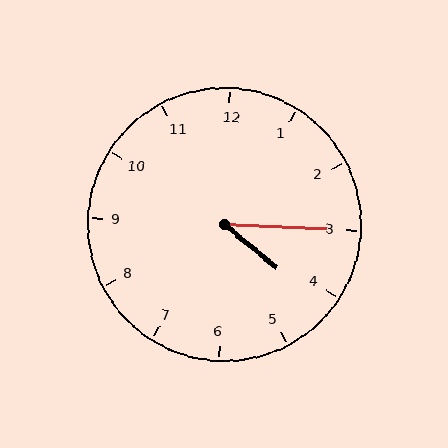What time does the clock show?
4:15.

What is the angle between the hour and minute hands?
Approximately 38 degrees.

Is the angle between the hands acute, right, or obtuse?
It is acute.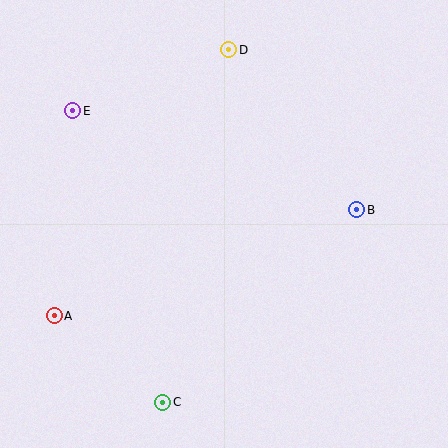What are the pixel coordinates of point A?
Point A is at (54, 316).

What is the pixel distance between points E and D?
The distance between E and D is 167 pixels.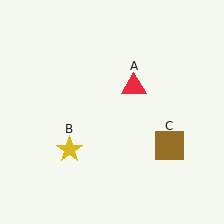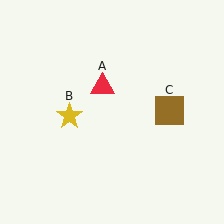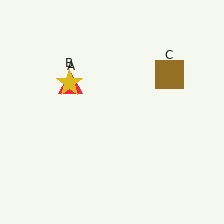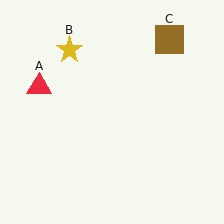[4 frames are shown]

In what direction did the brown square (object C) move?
The brown square (object C) moved up.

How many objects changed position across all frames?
3 objects changed position: red triangle (object A), yellow star (object B), brown square (object C).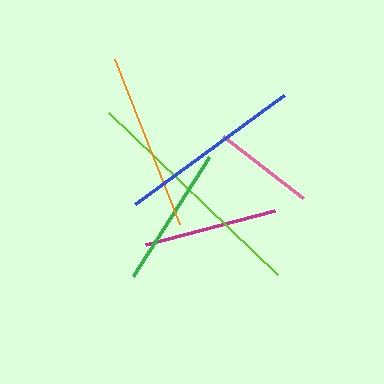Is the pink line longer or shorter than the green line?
The green line is longer than the pink line.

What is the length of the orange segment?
The orange segment is approximately 177 pixels long.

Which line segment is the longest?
The lime line is the longest at approximately 233 pixels.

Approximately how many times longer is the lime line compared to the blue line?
The lime line is approximately 1.3 times the length of the blue line.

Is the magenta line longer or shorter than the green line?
The green line is longer than the magenta line.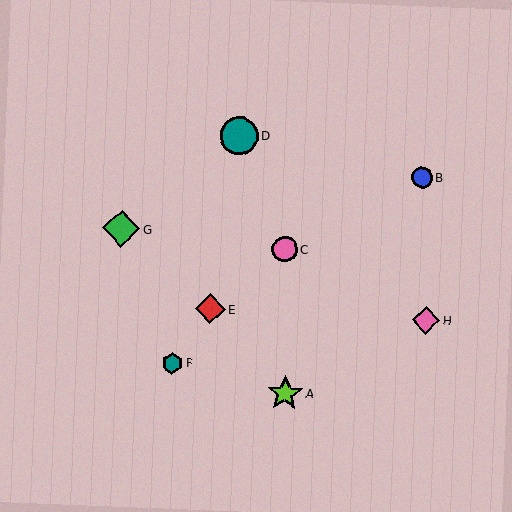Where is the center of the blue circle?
The center of the blue circle is at (422, 178).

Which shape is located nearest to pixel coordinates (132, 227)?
The green diamond (labeled G) at (121, 229) is nearest to that location.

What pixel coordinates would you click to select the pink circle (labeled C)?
Click at (285, 249) to select the pink circle C.